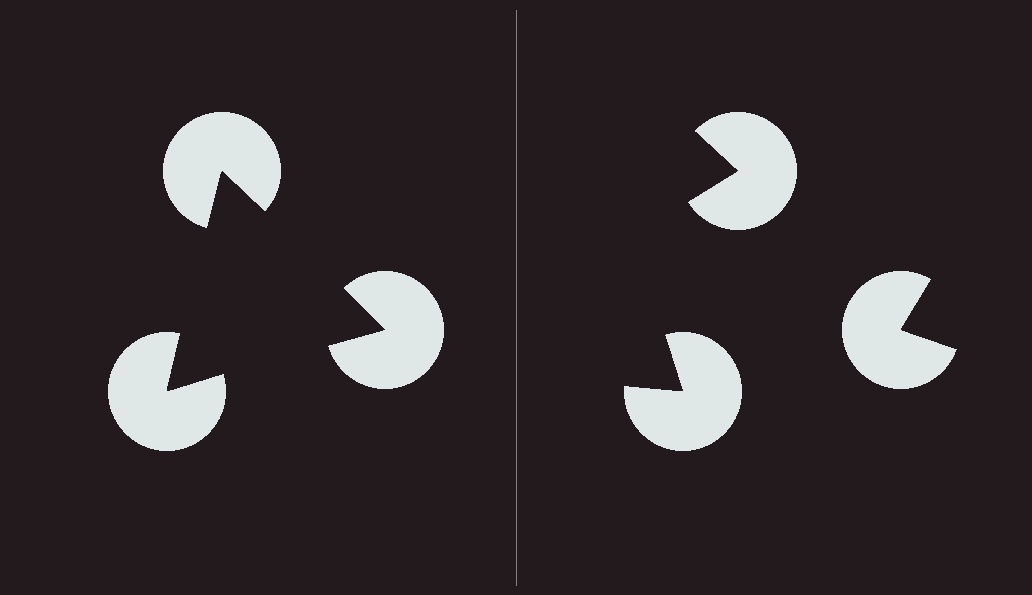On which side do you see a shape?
An illusory triangle appears on the left side. On the right side the wedge cuts are rotated, so no coherent shape forms.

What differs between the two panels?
The pac-man discs are positioned identically on both sides; only the wedge orientations differ. On the left they align to a triangle; on the right they are misaligned.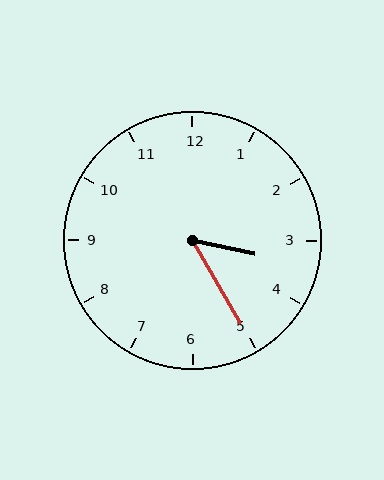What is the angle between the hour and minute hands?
Approximately 48 degrees.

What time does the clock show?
3:25.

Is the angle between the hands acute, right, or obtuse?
It is acute.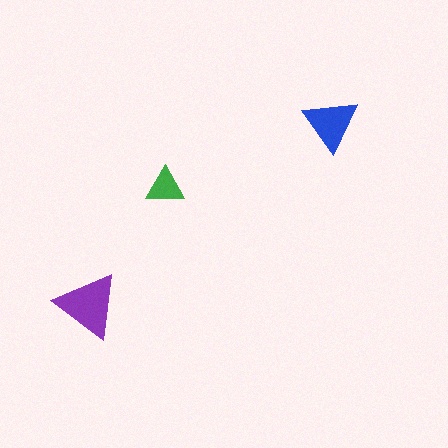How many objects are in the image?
There are 3 objects in the image.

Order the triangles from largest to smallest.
the purple one, the blue one, the green one.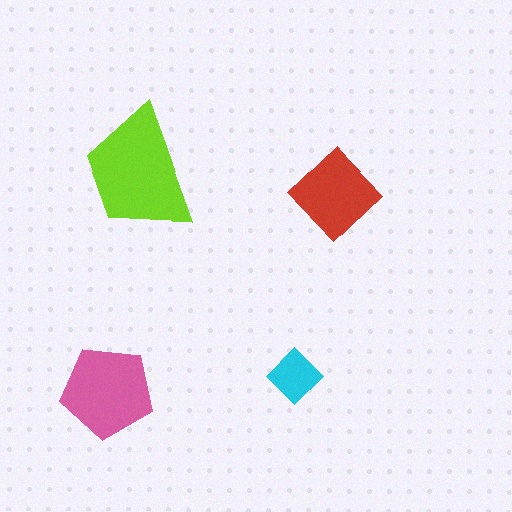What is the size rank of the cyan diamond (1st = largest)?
4th.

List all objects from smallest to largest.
The cyan diamond, the red diamond, the pink pentagon, the lime trapezoid.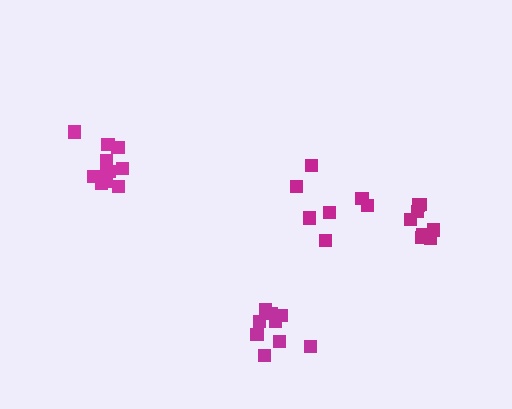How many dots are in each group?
Group 1: 7 dots, Group 2: 12 dots, Group 3: 8 dots, Group 4: 9 dots (36 total).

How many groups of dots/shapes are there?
There are 4 groups.